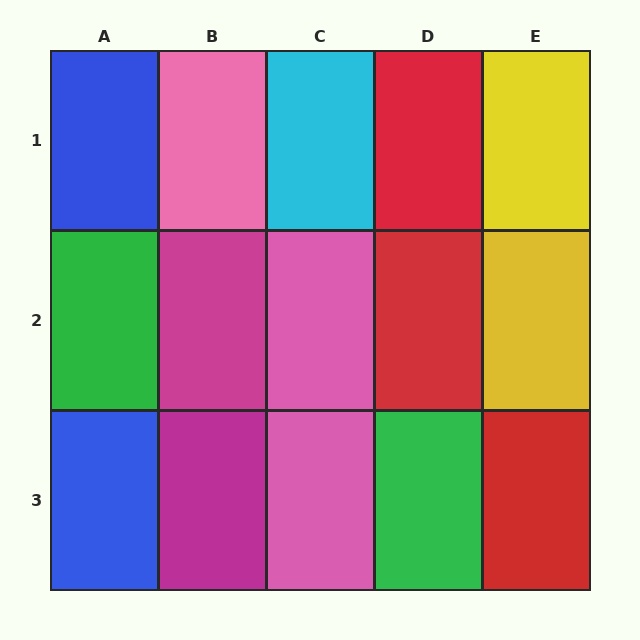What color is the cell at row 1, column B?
Pink.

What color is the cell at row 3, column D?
Green.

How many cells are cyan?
1 cell is cyan.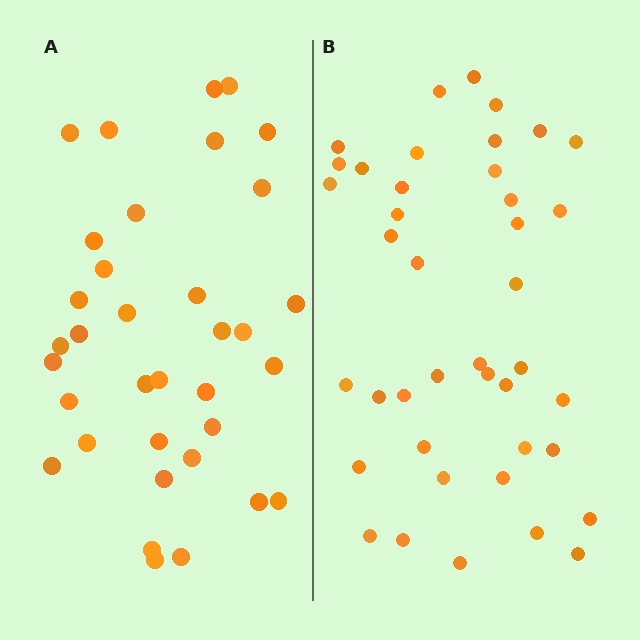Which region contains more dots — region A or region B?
Region B (the right region) has more dots.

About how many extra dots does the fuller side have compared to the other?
Region B has about 6 more dots than region A.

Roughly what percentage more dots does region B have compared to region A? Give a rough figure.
About 15% more.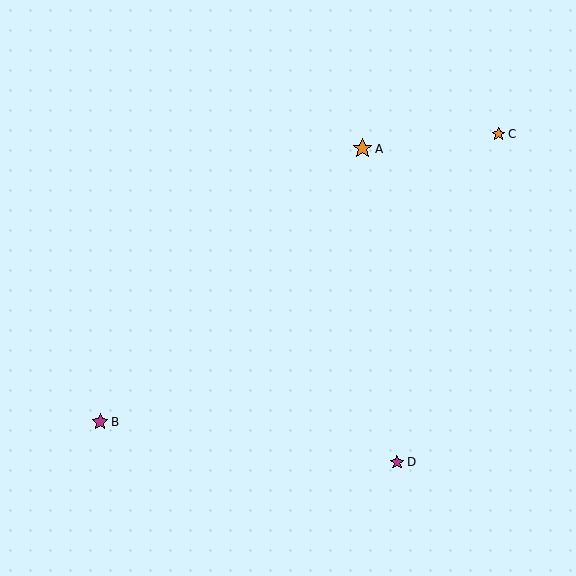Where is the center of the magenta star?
The center of the magenta star is at (100, 422).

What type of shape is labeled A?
Shape A is an orange star.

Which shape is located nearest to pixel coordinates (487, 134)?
The orange star (labeled C) at (498, 134) is nearest to that location.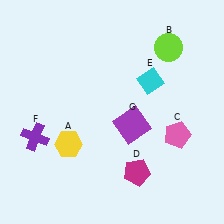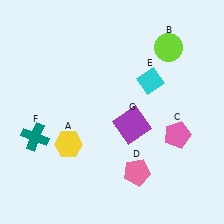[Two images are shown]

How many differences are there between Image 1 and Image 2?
There are 2 differences between the two images.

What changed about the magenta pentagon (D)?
In Image 1, D is magenta. In Image 2, it changed to pink.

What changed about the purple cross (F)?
In Image 1, F is purple. In Image 2, it changed to teal.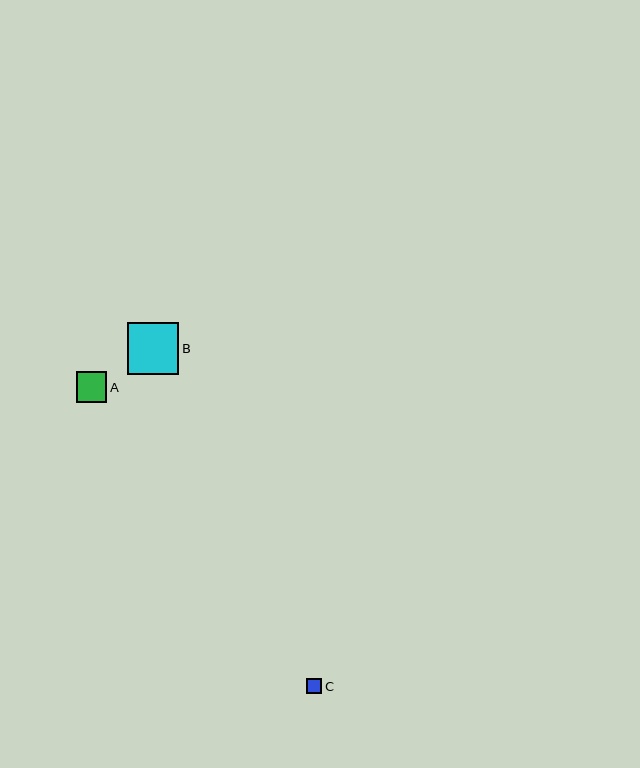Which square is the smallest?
Square C is the smallest with a size of approximately 15 pixels.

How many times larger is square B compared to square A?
Square B is approximately 1.7 times the size of square A.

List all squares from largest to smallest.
From largest to smallest: B, A, C.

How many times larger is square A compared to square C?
Square A is approximately 2.0 times the size of square C.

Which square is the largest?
Square B is the largest with a size of approximately 51 pixels.